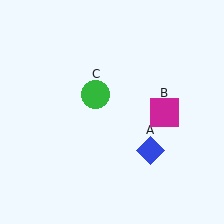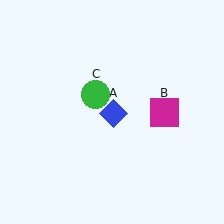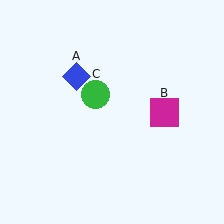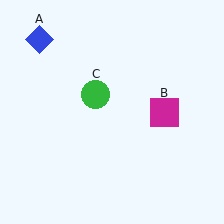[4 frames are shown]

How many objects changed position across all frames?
1 object changed position: blue diamond (object A).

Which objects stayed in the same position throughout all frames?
Magenta square (object B) and green circle (object C) remained stationary.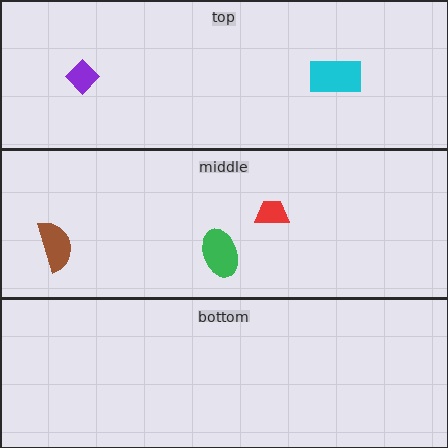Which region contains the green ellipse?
The middle region.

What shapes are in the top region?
The purple diamond, the cyan rectangle.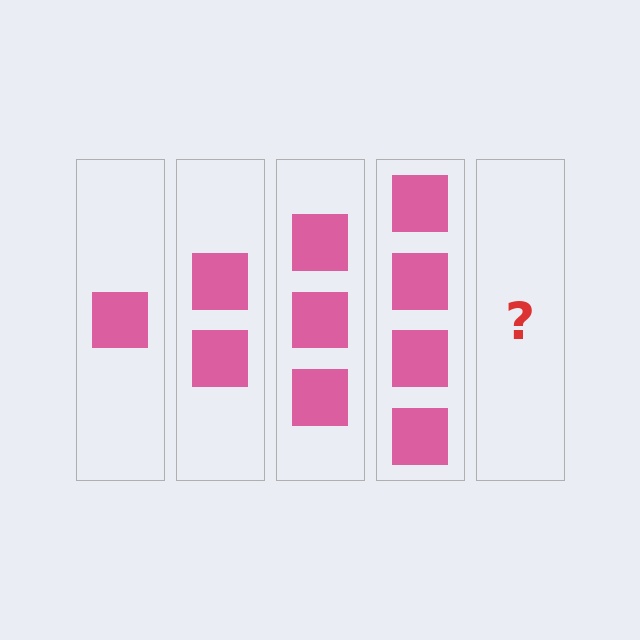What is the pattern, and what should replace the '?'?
The pattern is that each step adds one more square. The '?' should be 5 squares.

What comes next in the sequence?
The next element should be 5 squares.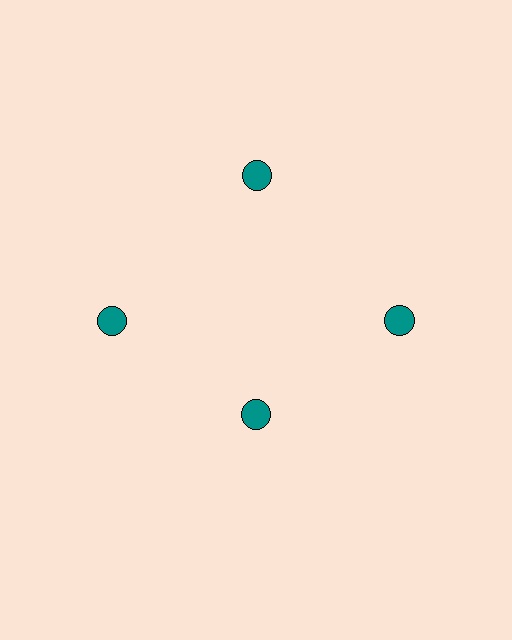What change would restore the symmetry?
The symmetry would be restored by moving it outward, back onto the ring so that all 4 circles sit at equal angles and equal distance from the center.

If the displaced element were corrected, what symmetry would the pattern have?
It would have 4-fold rotational symmetry — the pattern would map onto itself every 90 degrees.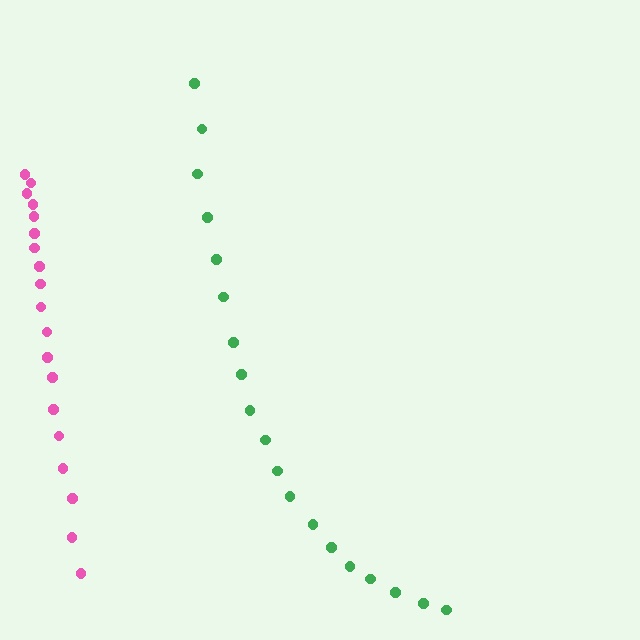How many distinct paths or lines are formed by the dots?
There are 2 distinct paths.